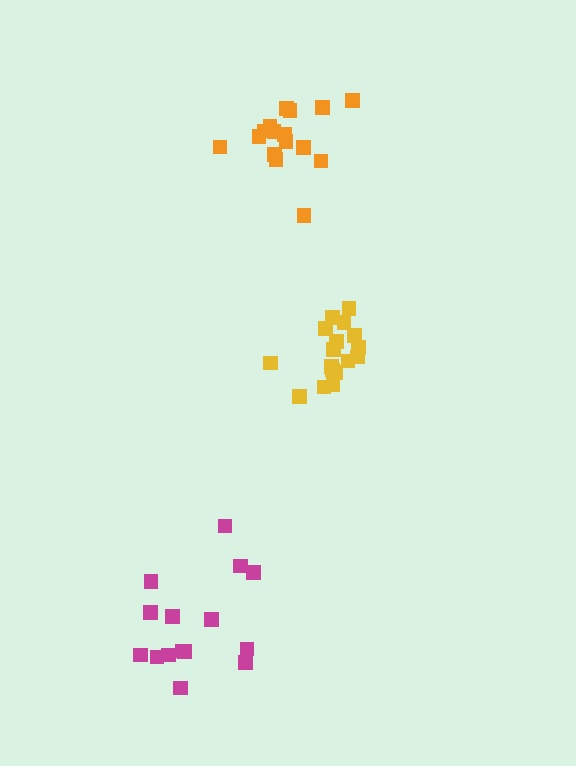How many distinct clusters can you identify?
There are 3 distinct clusters.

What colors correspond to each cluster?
The clusters are colored: yellow, magenta, orange.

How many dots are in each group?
Group 1: 17 dots, Group 2: 15 dots, Group 3: 16 dots (48 total).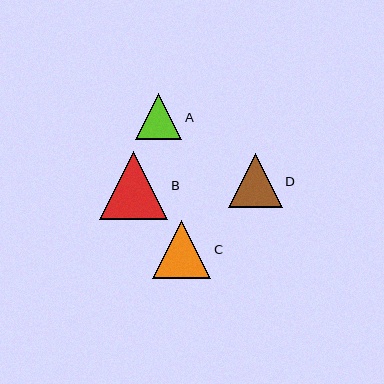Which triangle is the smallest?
Triangle A is the smallest with a size of approximately 46 pixels.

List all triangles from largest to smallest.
From largest to smallest: B, C, D, A.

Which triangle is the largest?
Triangle B is the largest with a size of approximately 68 pixels.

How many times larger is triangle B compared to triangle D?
Triangle B is approximately 1.3 times the size of triangle D.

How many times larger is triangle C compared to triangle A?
Triangle C is approximately 1.3 times the size of triangle A.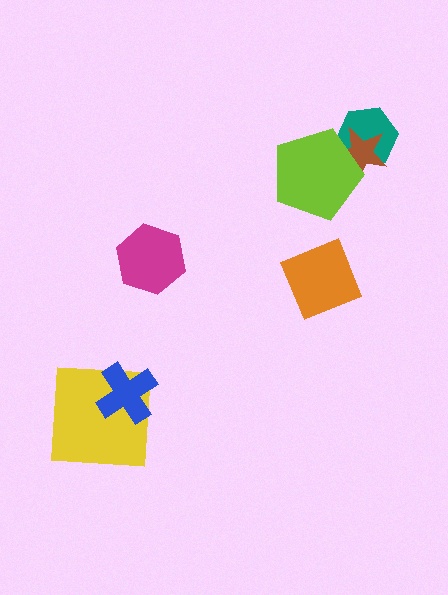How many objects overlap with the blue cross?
1 object overlaps with the blue cross.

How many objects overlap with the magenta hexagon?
0 objects overlap with the magenta hexagon.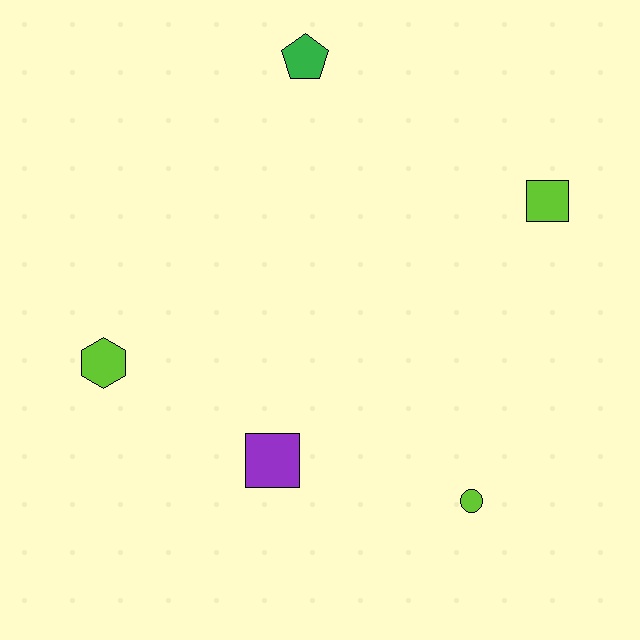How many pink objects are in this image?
There are no pink objects.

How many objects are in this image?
There are 5 objects.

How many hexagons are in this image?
There is 1 hexagon.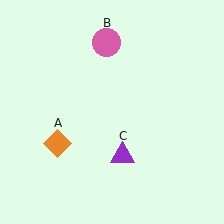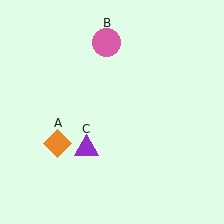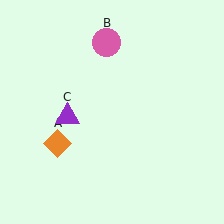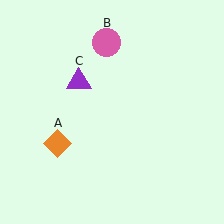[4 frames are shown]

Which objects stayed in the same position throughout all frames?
Orange diamond (object A) and pink circle (object B) remained stationary.